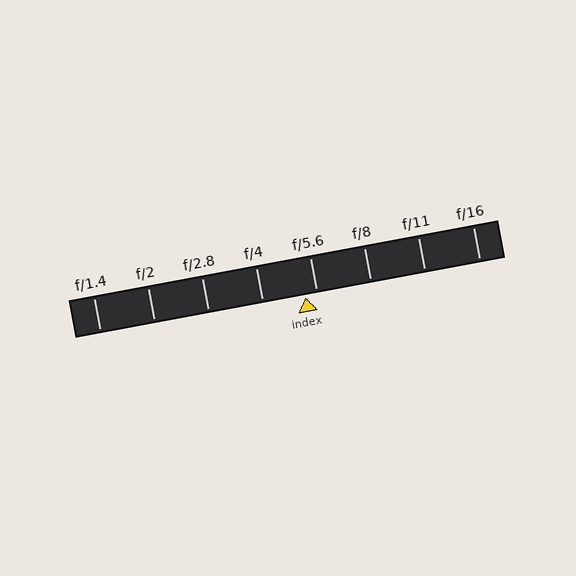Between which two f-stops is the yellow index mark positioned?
The index mark is between f/4 and f/5.6.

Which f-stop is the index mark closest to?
The index mark is closest to f/5.6.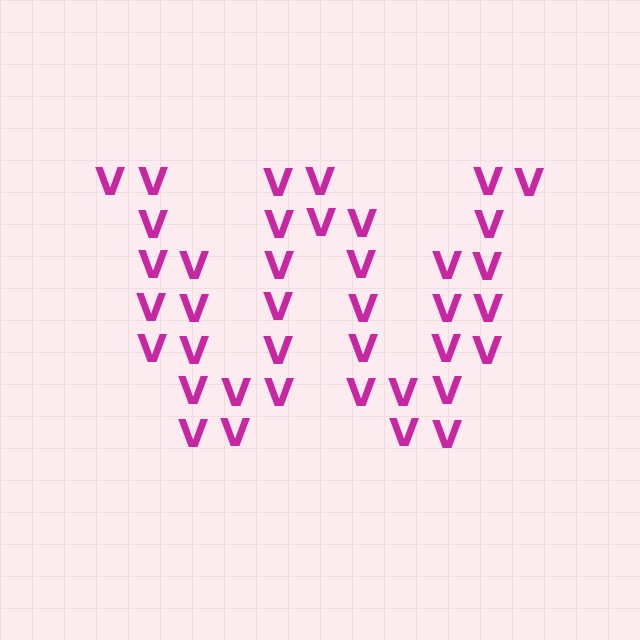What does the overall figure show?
The overall figure shows the letter W.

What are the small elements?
The small elements are letter V's.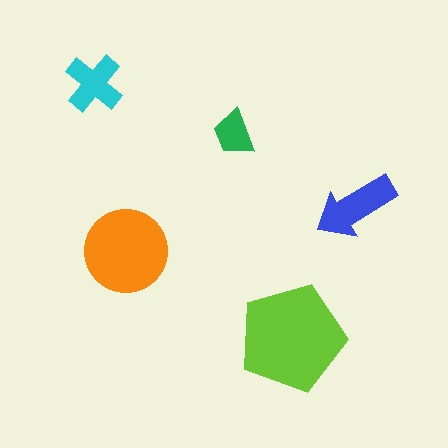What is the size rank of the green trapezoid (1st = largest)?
5th.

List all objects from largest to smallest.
The lime pentagon, the orange circle, the blue arrow, the cyan cross, the green trapezoid.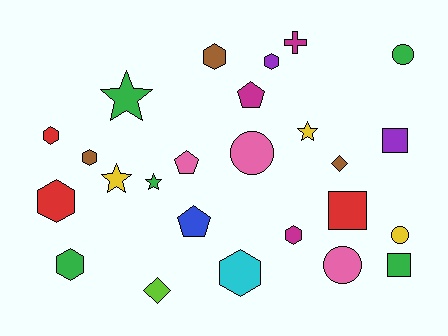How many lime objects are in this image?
There is 1 lime object.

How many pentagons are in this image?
There are 3 pentagons.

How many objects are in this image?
There are 25 objects.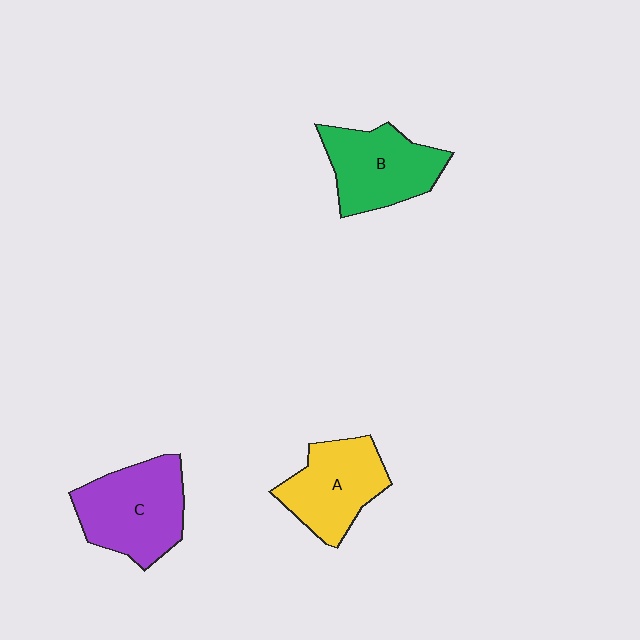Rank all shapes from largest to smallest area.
From largest to smallest: C (purple), B (green), A (yellow).